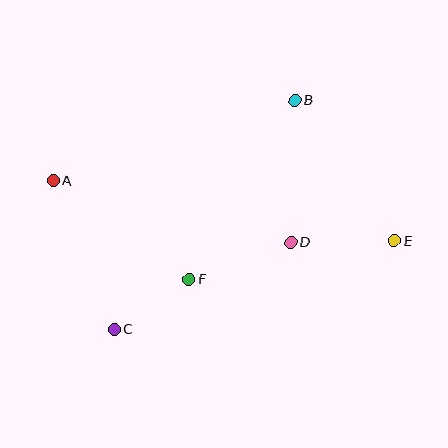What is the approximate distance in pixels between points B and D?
The distance between B and D is approximately 142 pixels.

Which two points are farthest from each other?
Points A and E are farthest from each other.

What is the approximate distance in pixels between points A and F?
The distance between A and F is approximately 168 pixels.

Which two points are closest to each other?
Points C and F are closest to each other.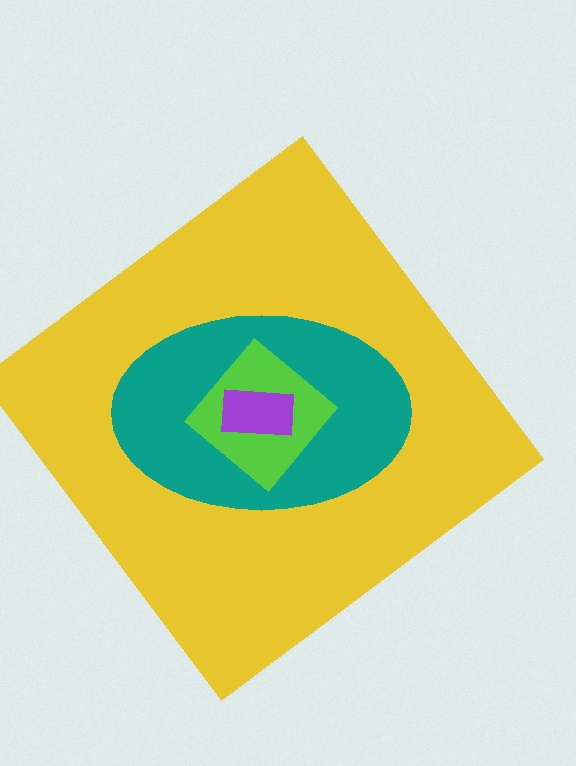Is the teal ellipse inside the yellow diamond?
Yes.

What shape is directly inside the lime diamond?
The purple rectangle.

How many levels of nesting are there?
4.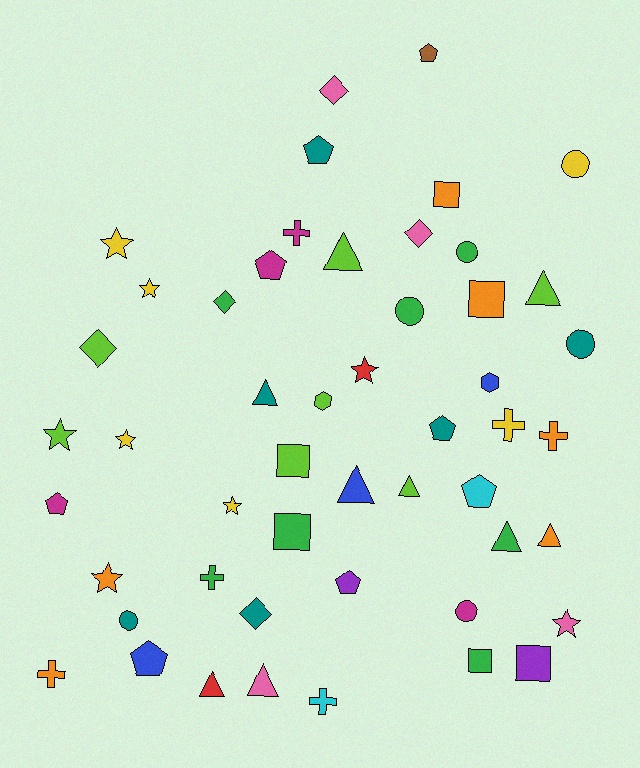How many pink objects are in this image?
There are 4 pink objects.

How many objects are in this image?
There are 50 objects.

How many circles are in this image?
There are 6 circles.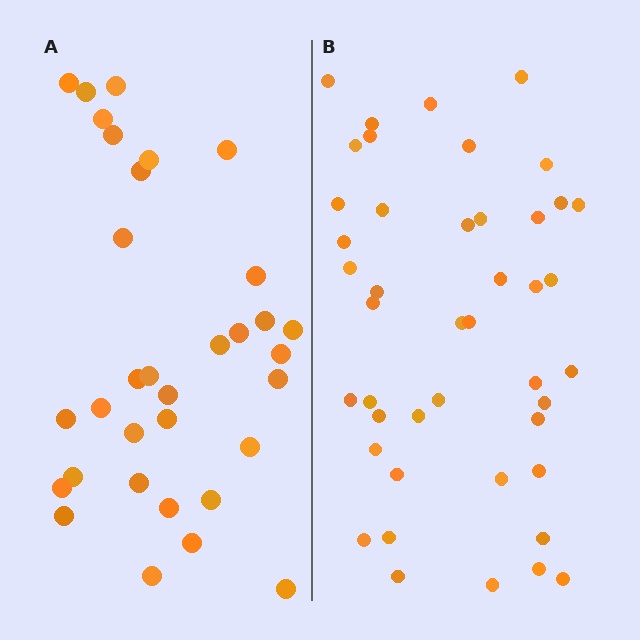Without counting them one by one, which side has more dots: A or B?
Region B (the right region) has more dots.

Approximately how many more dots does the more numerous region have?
Region B has roughly 12 or so more dots than region A.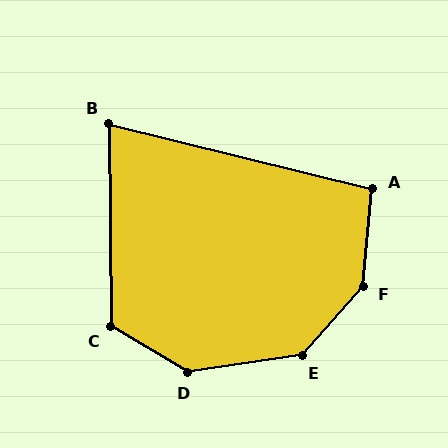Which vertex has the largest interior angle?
F, at approximately 144 degrees.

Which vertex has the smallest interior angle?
B, at approximately 76 degrees.